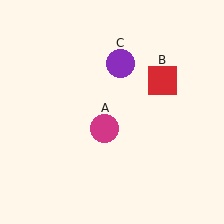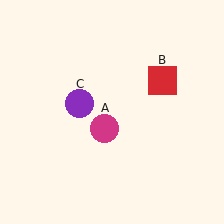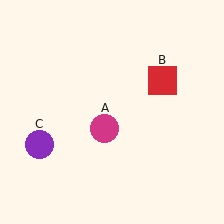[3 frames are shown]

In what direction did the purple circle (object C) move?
The purple circle (object C) moved down and to the left.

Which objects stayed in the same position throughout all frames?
Magenta circle (object A) and red square (object B) remained stationary.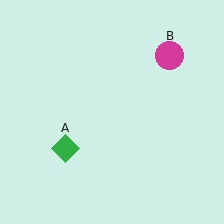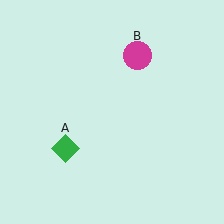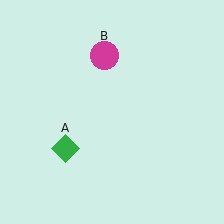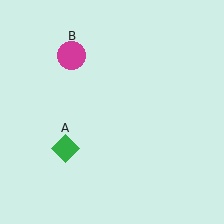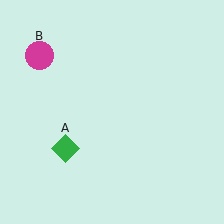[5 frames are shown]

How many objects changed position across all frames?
1 object changed position: magenta circle (object B).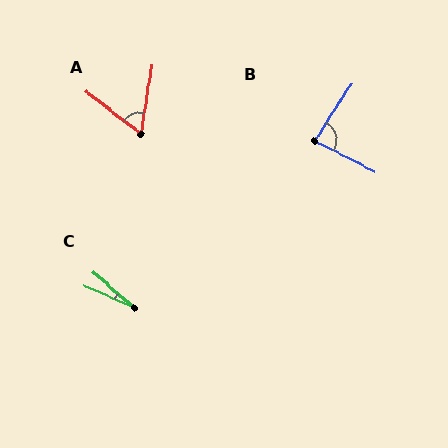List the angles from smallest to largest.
C (16°), A (61°), B (85°).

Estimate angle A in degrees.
Approximately 61 degrees.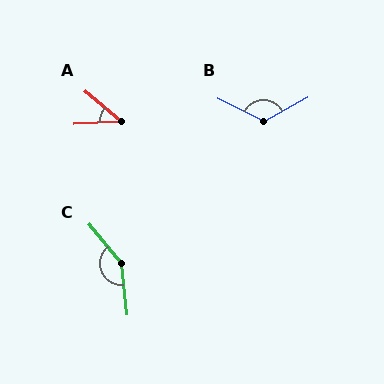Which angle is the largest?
C, at approximately 146 degrees.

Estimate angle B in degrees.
Approximately 125 degrees.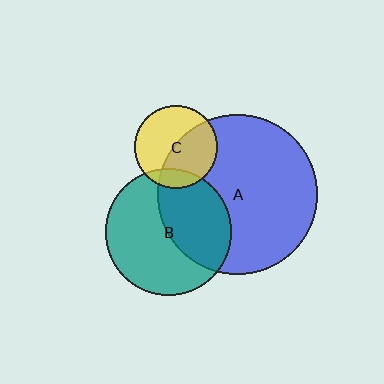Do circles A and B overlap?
Yes.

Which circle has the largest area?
Circle A (blue).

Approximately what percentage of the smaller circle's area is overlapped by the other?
Approximately 45%.